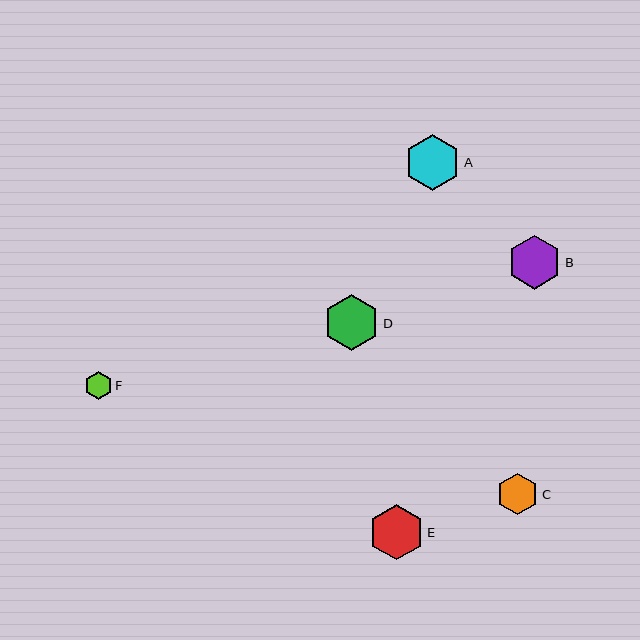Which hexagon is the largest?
Hexagon D is the largest with a size of approximately 56 pixels.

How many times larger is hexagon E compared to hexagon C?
Hexagon E is approximately 1.3 times the size of hexagon C.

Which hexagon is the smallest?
Hexagon F is the smallest with a size of approximately 28 pixels.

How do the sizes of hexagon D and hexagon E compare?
Hexagon D and hexagon E are approximately the same size.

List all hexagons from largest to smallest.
From largest to smallest: D, A, E, B, C, F.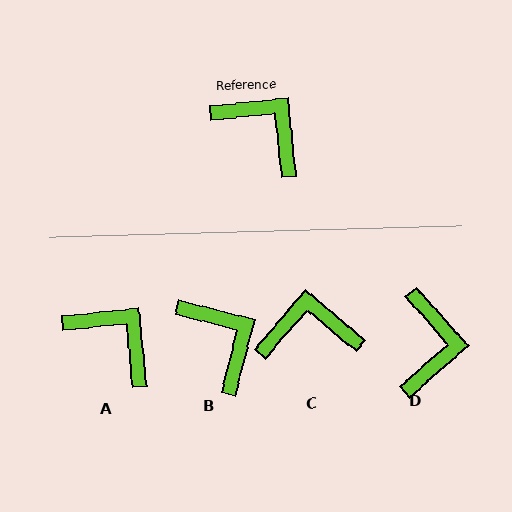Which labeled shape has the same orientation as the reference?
A.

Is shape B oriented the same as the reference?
No, it is off by about 20 degrees.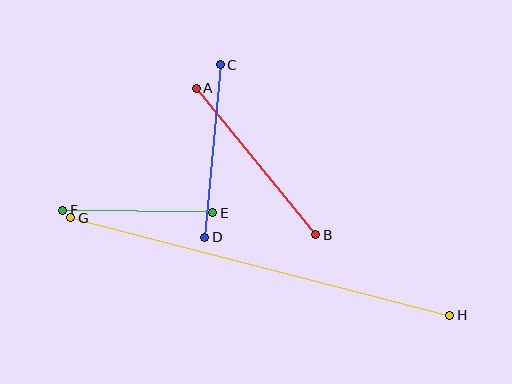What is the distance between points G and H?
The distance is approximately 391 pixels.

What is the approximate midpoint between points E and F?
The midpoint is at approximately (138, 211) pixels.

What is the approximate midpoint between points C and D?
The midpoint is at approximately (213, 151) pixels.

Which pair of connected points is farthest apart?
Points G and H are farthest apart.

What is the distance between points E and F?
The distance is approximately 150 pixels.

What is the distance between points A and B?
The distance is approximately 190 pixels.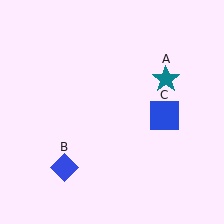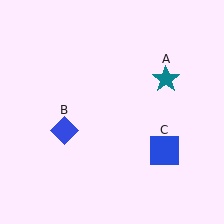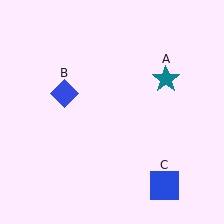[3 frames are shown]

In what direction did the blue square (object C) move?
The blue square (object C) moved down.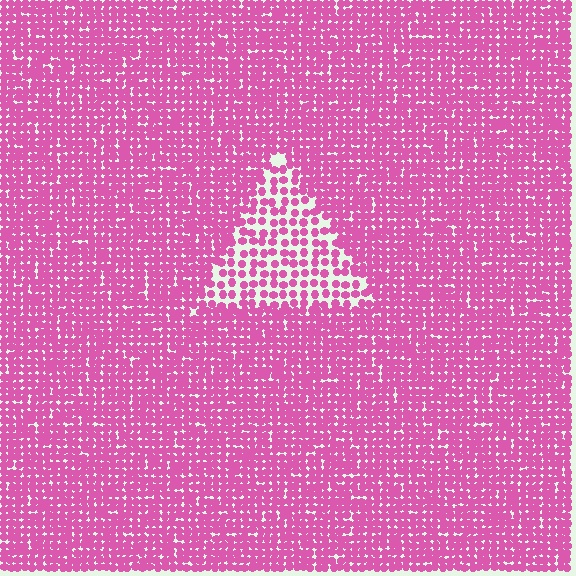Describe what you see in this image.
The image contains small pink elements arranged at two different densities. A triangle-shaped region is visible where the elements are less densely packed than the surrounding area.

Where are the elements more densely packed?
The elements are more densely packed outside the triangle boundary.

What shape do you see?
I see a triangle.